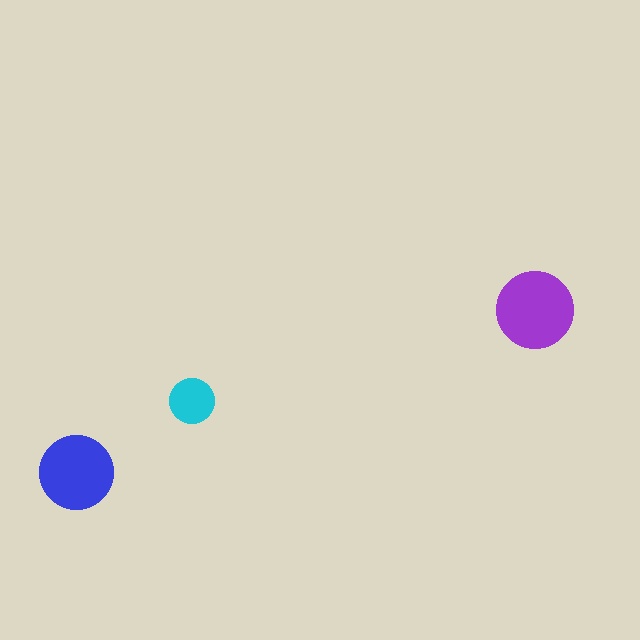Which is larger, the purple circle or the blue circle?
The purple one.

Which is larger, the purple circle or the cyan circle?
The purple one.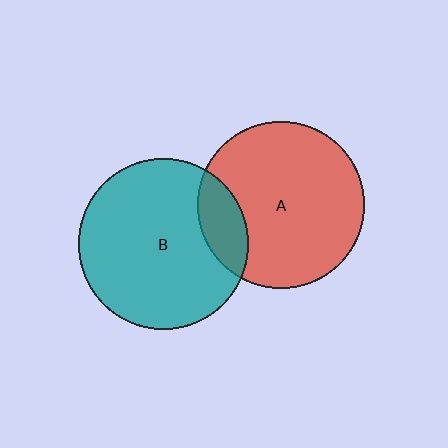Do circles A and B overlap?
Yes.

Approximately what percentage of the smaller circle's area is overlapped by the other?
Approximately 15%.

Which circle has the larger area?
Circle B (teal).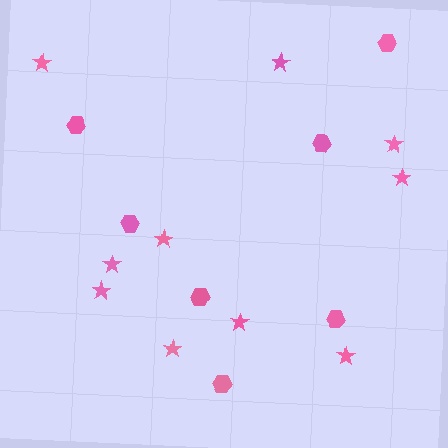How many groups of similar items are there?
There are 2 groups: one group of hexagons (7) and one group of stars (10).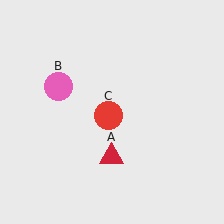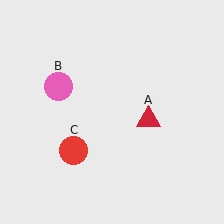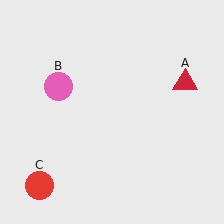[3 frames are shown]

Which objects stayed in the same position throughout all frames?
Pink circle (object B) remained stationary.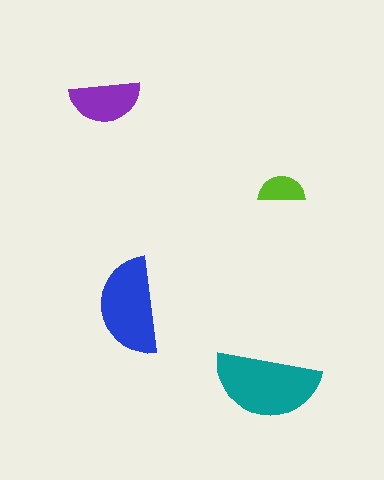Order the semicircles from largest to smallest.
the teal one, the blue one, the purple one, the lime one.